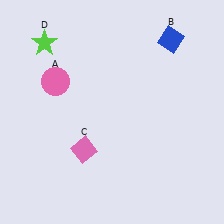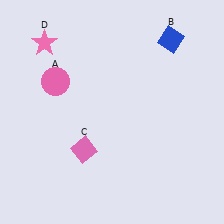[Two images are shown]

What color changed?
The star (D) changed from lime in Image 1 to pink in Image 2.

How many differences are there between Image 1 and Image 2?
There is 1 difference between the two images.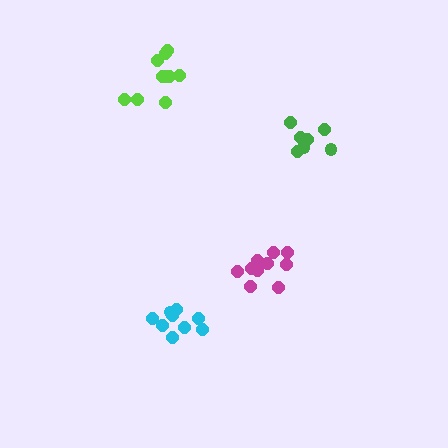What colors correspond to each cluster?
The clusters are colored: magenta, green, cyan, lime.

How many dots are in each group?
Group 1: 10 dots, Group 2: 7 dots, Group 3: 9 dots, Group 4: 10 dots (36 total).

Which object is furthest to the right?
The green cluster is rightmost.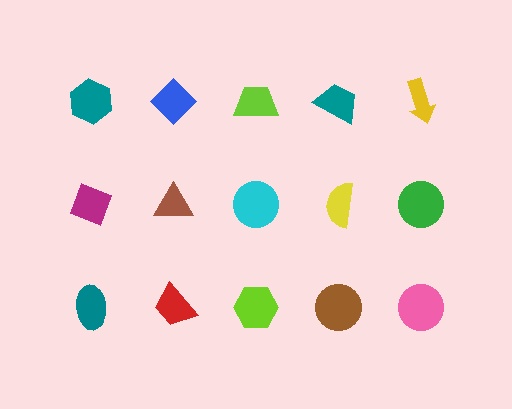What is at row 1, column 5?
A yellow arrow.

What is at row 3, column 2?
A red trapezoid.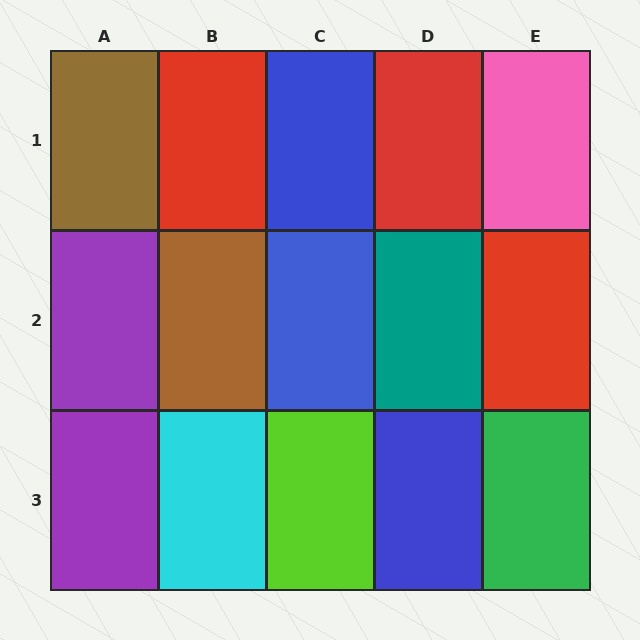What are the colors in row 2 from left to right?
Purple, brown, blue, teal, red.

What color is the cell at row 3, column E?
Green.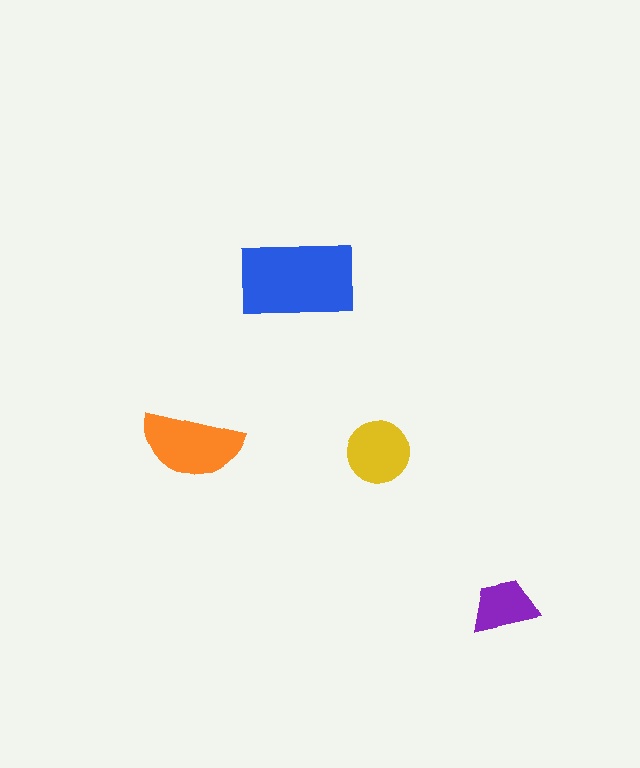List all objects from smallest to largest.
The purple trapezoid, the yellow circle, the orange semicircle, the blue rectangle.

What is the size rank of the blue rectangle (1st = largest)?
1st.